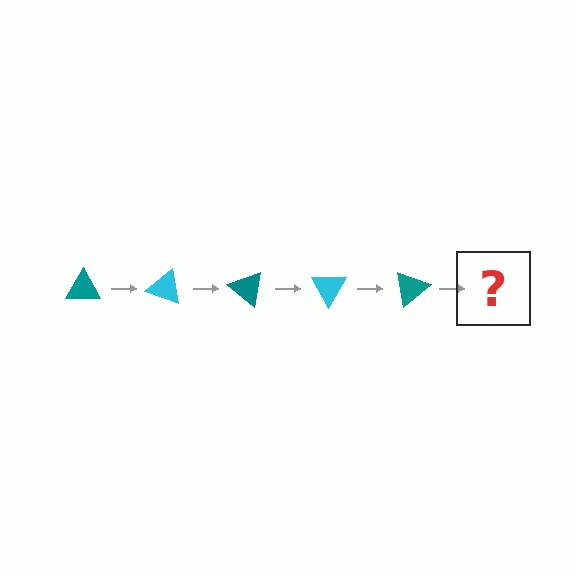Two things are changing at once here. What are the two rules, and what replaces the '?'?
The two rules are that it rotates 20 degrees each step and the color cycles through teal and cyan. The '?' should be a cyan triangle, rotated 100 degrees from the start.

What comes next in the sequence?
The next element should be a cyan triangle, rotated 100 degrees from the start.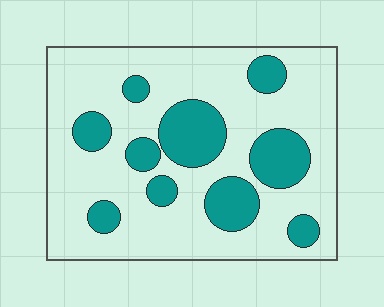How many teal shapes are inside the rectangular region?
10.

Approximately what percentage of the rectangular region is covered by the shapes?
Approximately 25%.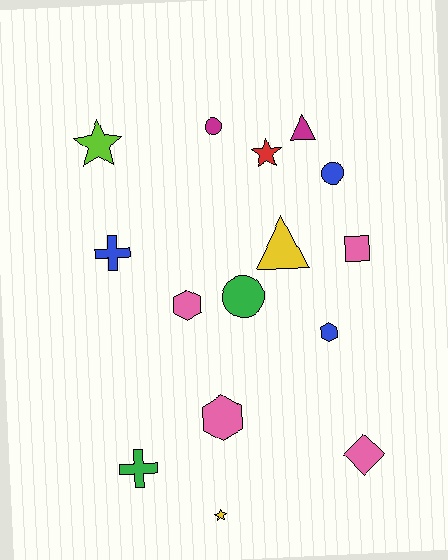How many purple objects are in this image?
There are no purple objects.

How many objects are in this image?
There are 15 objects.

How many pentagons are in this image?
There are no pentagons.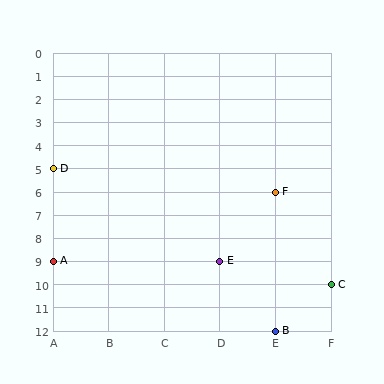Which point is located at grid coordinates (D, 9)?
Point E is at (D, 9).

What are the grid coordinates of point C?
Point C is at grid coordinates (F, 10).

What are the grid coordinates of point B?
Point B is at grid coordinates (E, 12).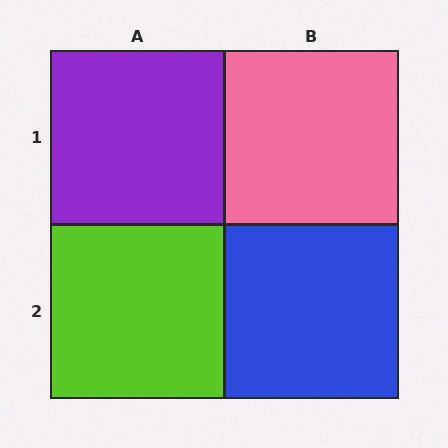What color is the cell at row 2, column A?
Lime.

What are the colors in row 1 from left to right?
Purple, pink.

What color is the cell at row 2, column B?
Blue.